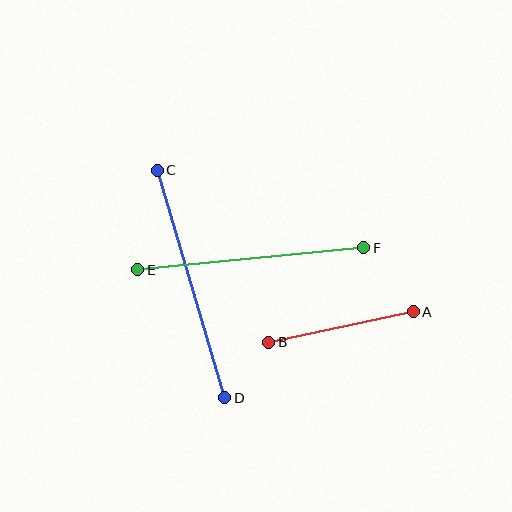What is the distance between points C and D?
The distance is approximately 237 pixels.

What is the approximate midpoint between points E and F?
The midpoint is at approximately (251, 259) pixels.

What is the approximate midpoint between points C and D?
The midpoint is at approximately (191, 284) pixels.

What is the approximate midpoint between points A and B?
The midpoint is at approximately (341, 327) pixels.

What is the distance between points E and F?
The distance is approximately 227 pixels.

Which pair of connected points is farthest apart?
Points C and D are farthest apart.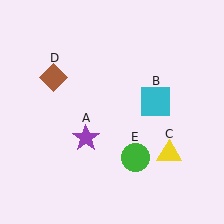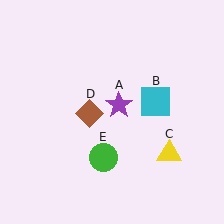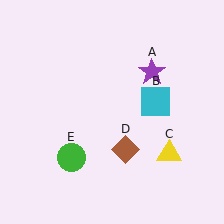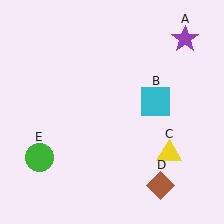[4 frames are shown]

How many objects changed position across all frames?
3 objects changed position: purple star (object A), brown diamond (object D), green circle (object E).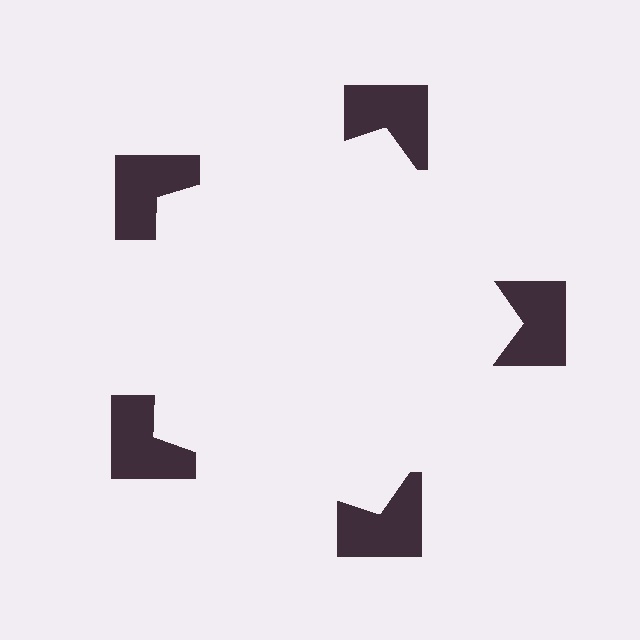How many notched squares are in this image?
There are 5 — one at each vertex of the illusory pentagon.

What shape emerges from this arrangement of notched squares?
An illusory pentagon — its edges are inferred from the aligned wedge cuts in the notched squares, not physically drawn.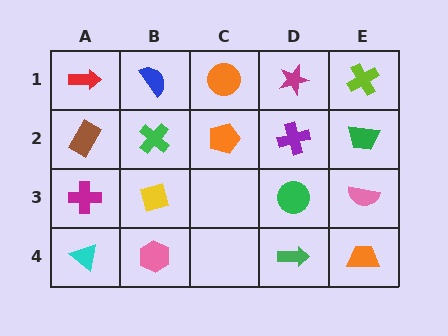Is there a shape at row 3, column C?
No, that cell is empty.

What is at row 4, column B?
A pink hexagon.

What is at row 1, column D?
A magenta star.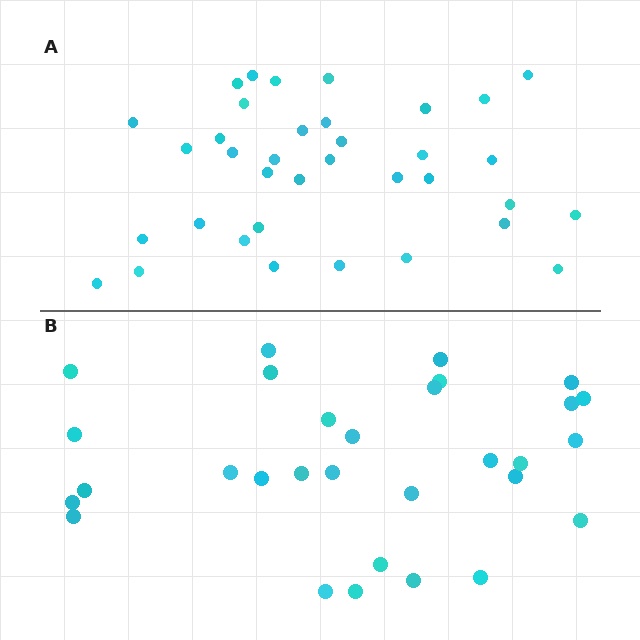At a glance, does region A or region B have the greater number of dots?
Region A (the top region) has more dots.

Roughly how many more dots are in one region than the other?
Region A has about 6 more dots than region B.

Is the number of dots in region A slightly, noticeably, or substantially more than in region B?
Region A has only slightly more — the two regions are fairly close. The ratio is roughly 1.2 to 1.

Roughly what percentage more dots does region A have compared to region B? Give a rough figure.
About 20% more.